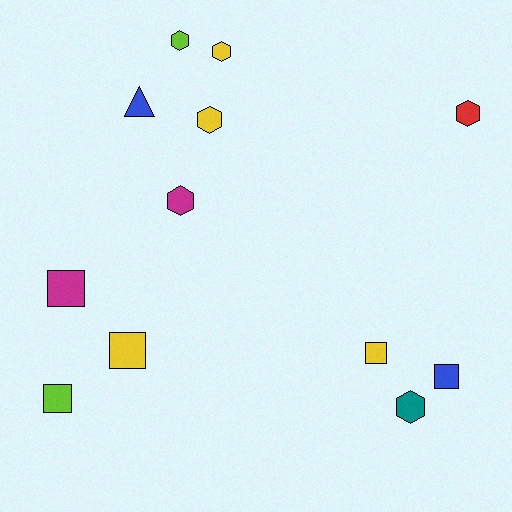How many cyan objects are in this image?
There are no cyan objects.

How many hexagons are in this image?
There are 6 hexagons.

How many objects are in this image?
There are 12 objects.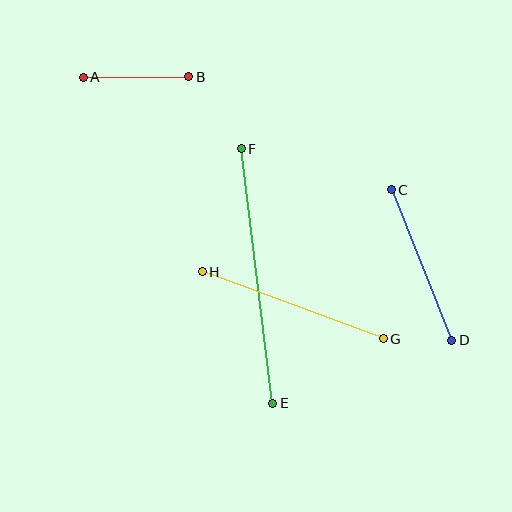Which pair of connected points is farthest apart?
Points E and F are farthest apart.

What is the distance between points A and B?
The distance is approximately 106 pixels.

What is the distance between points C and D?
The distance is approximately 162 pixels.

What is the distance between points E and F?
The distance is approximately 257 pixels.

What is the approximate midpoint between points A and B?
The midpoint is at approximately (136, 77) pixels.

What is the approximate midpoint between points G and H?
The midpoint is at approximately (293, 305) pixels.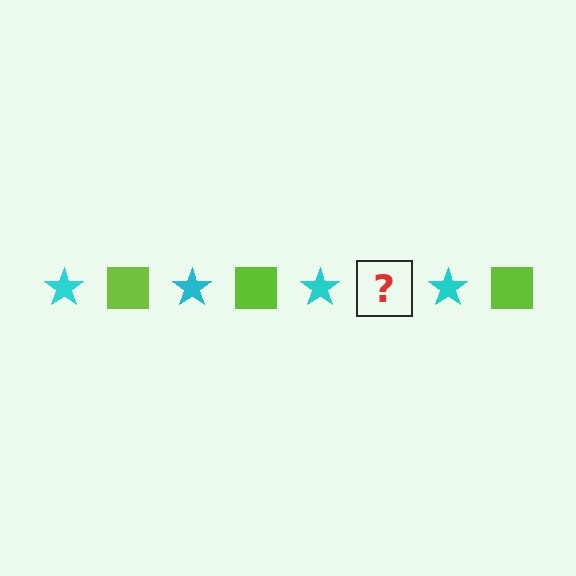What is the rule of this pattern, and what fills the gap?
The rule is that the pattern alternates between cyan star and lime square. The gap should be filled with a lime square.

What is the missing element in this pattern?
The missing element is a lime square.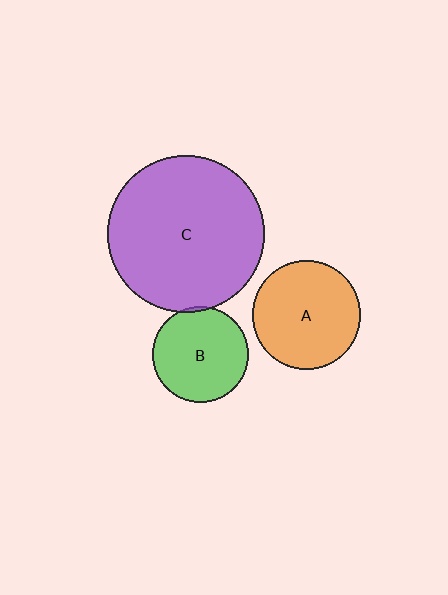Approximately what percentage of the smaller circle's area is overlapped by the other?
Approximately 5%.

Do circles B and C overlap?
Yes.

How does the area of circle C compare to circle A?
Approximately 2.1 times.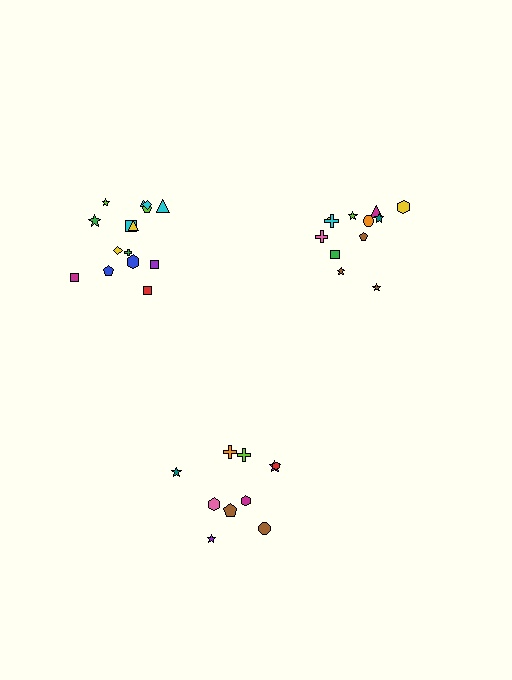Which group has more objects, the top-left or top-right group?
The top-left group.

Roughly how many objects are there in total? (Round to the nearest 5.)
Roughly 35 objects in total.